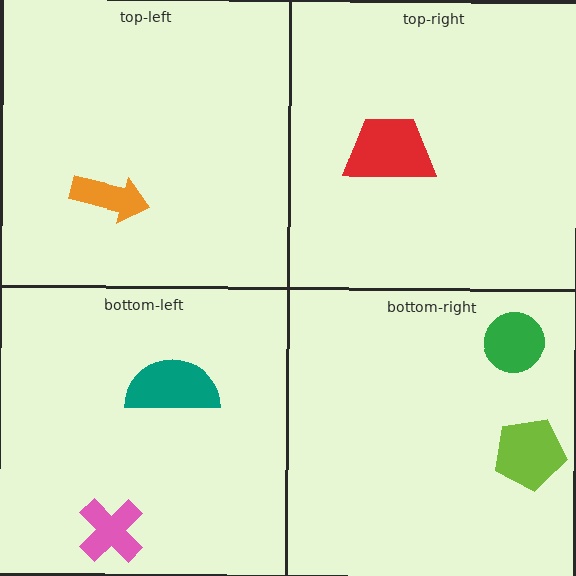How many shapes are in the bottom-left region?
2.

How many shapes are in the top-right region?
1.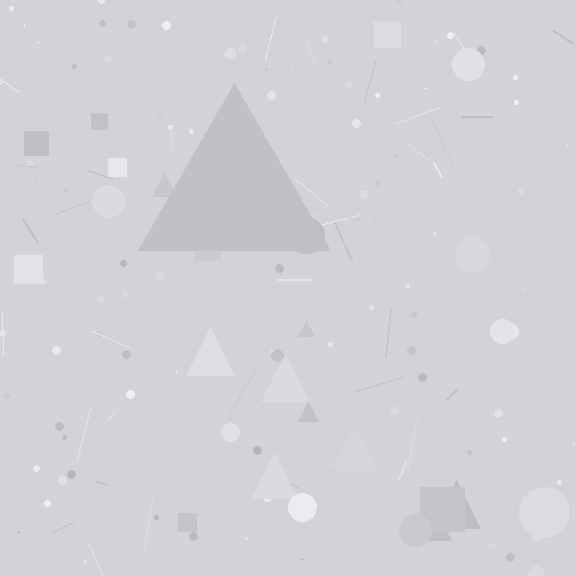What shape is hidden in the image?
A triangle is hidden in the image.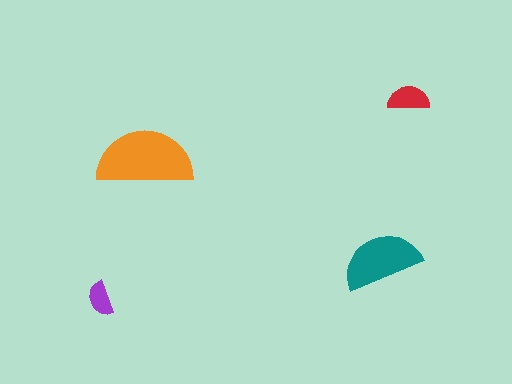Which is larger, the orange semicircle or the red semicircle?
The orange one.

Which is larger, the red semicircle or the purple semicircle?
The red one.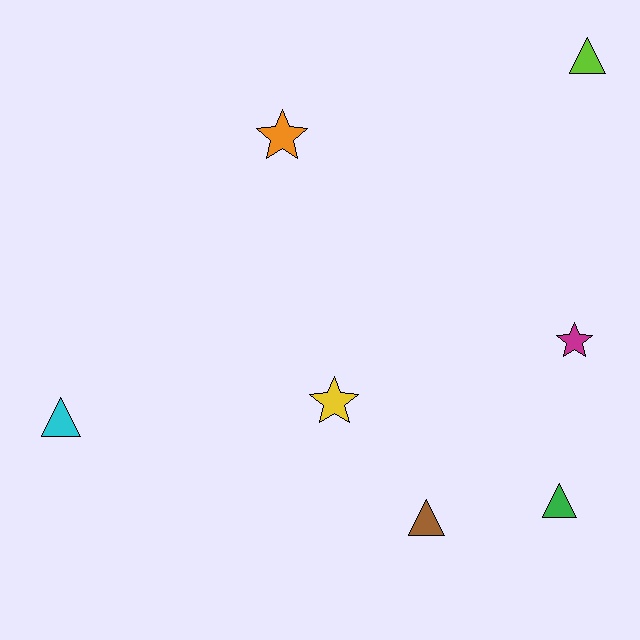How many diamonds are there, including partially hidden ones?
There are no diamonds.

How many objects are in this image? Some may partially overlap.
There are 7 objects.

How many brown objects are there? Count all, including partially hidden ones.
There is 1 brown object.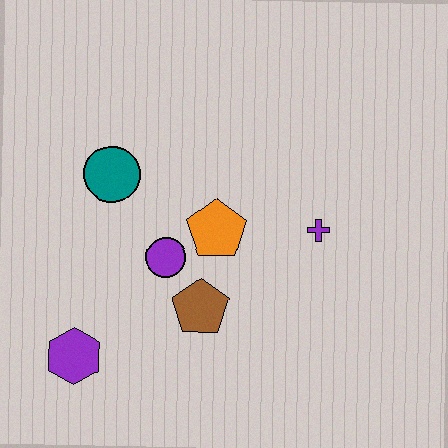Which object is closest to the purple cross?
The orange pentagon is closest to the purple cross.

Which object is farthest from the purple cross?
The purple hexagon is farthest from the purple cross.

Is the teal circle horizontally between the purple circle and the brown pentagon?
No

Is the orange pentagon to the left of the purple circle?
No